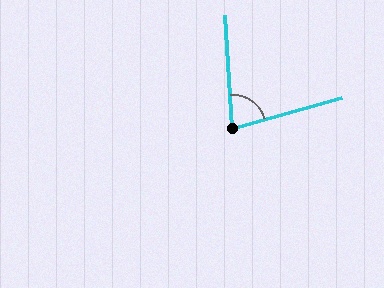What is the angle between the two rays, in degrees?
Approximately 78 degrees.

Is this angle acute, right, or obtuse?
It is acute.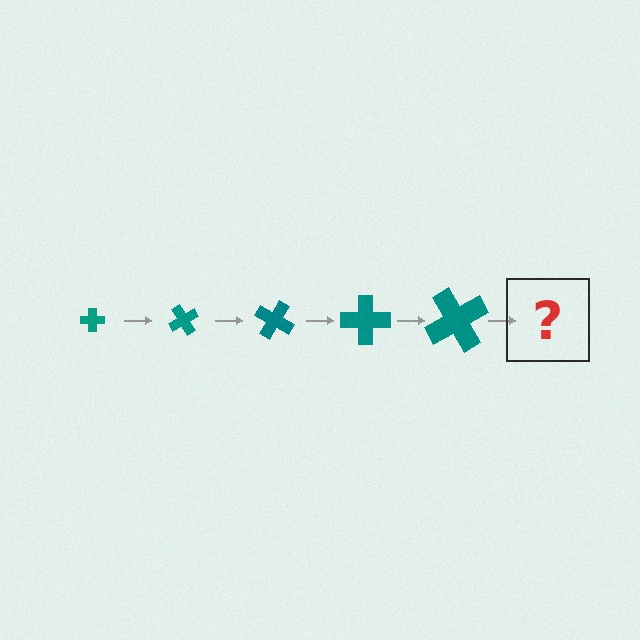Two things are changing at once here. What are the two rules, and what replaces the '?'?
The two rules are that the cross grows larger each step and it rotates 60 degrees each step. The '?' should be a cross, larger than the previous one and rotated 300 degrees from the start.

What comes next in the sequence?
The next element should be a cross, larger than the previous one and rotated 300 degrees from the start.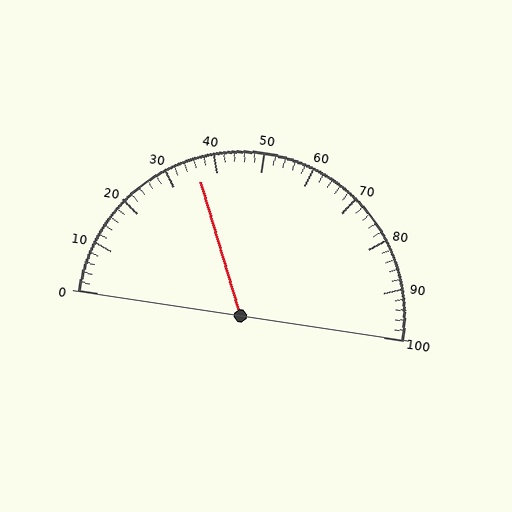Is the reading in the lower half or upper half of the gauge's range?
The reading is in the lower half of the range (0 to 100).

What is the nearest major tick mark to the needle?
The nearest major tick mark is 40.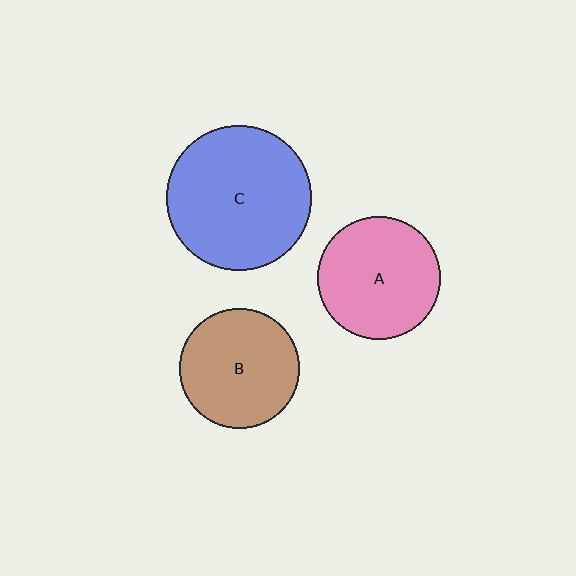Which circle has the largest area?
Circle C (blue).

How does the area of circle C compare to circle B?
Approximately 1.5 times.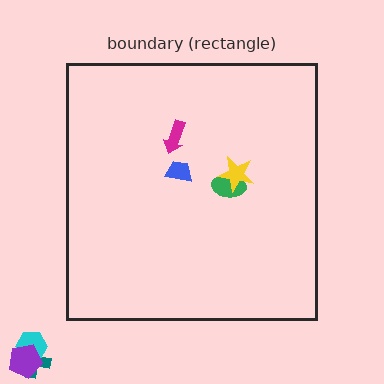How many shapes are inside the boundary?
4 inside, 3 outside.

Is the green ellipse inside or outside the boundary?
Inside.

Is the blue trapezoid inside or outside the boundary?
Inside.